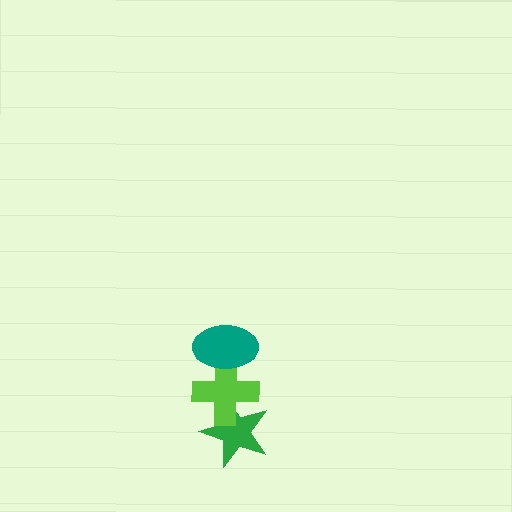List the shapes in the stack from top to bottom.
From top to bottom: the teal ellipse, the lime cross, the green star.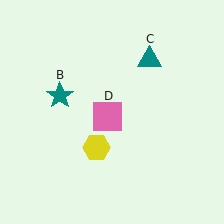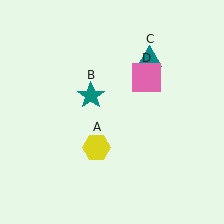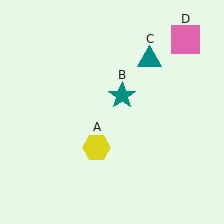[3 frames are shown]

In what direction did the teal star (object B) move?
The teal star (object B) moved right.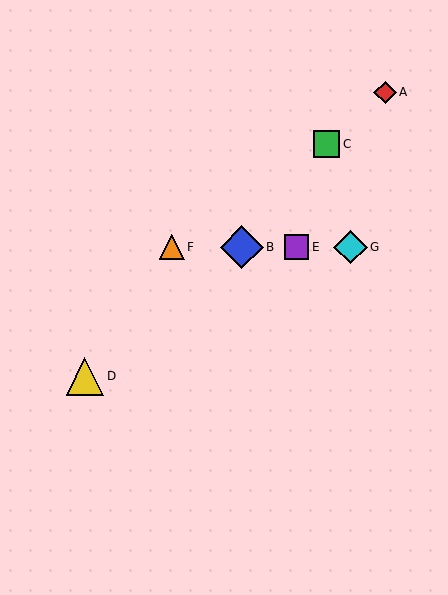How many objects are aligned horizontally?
4 objects (B, E, F, G) are aligned horizontally.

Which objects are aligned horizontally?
Objects B, E, F, G are aligned horizontally.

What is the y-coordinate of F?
Object F is at y≈247.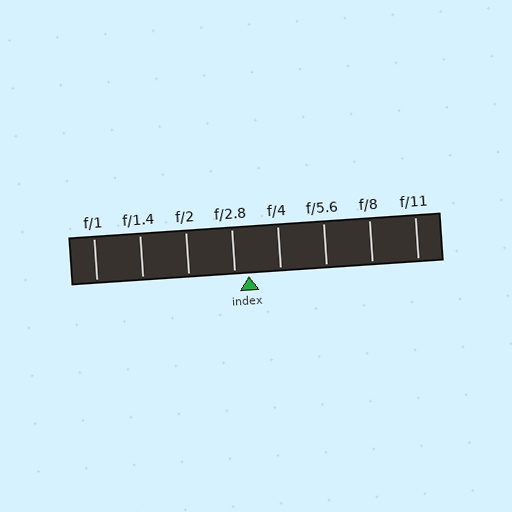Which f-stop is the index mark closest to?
The index mark is closest to f/2.8.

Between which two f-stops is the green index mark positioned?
The index mark is between f/2.8 and f/4.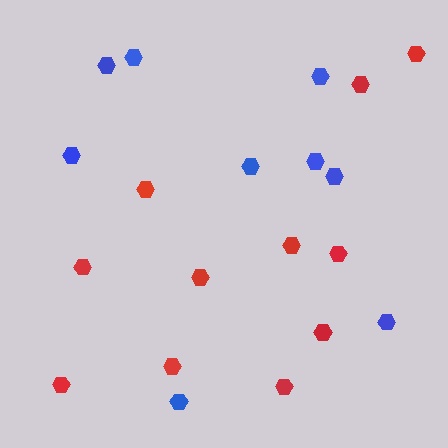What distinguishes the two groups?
There are 2 groups: one group of blue hexagons (9) and one group of red hexagons (11).